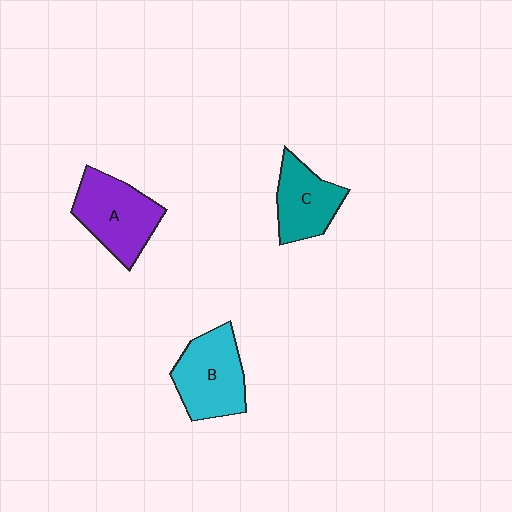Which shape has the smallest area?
Shape C (teal).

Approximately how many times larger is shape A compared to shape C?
Approximately 1.3 times.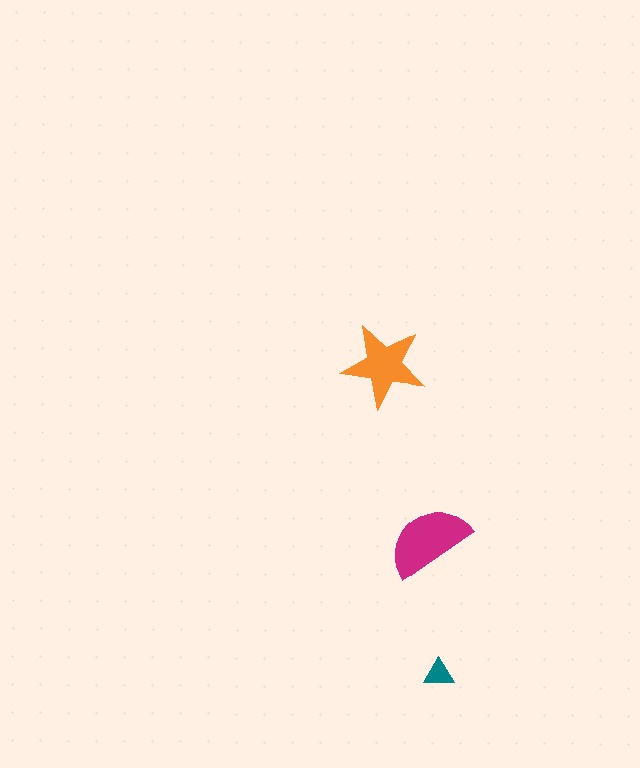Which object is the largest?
The magenta semicircle.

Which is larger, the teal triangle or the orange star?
The orange star.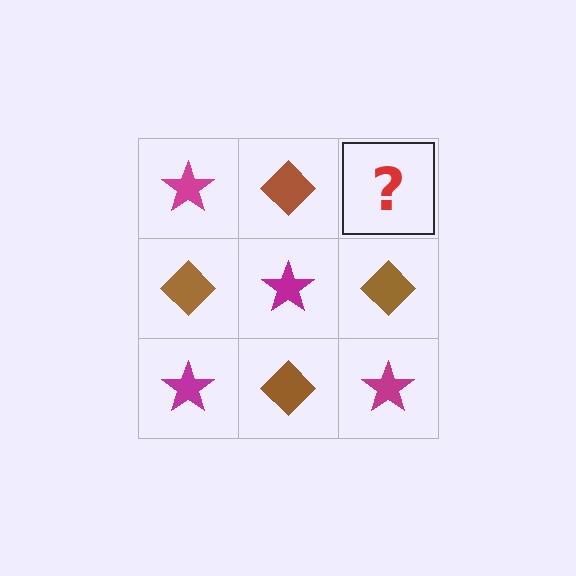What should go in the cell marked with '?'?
The missing cell should contain a magenta star.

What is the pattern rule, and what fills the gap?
The rule is that it alternates magenta star and brown diamond in a checkerboard pattern. The gap should be filled with a magenta star.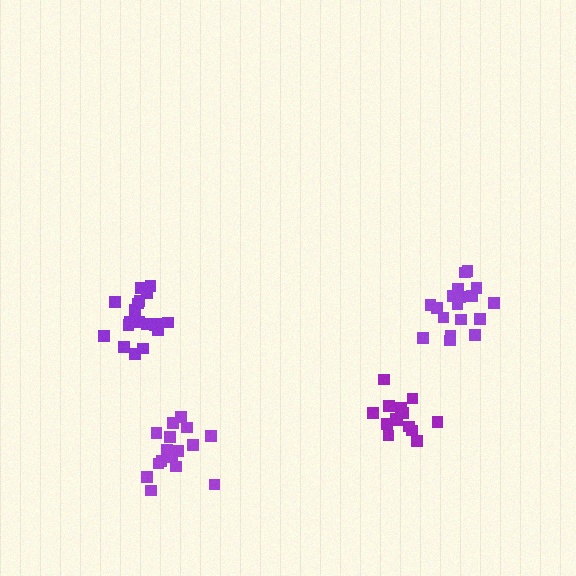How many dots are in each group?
Group 1: 20 dots, Group 2: 17 dots, Group 3: 15 dots, Group 4: 18 dots (70 total).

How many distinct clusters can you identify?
There are 4 distinct clusters.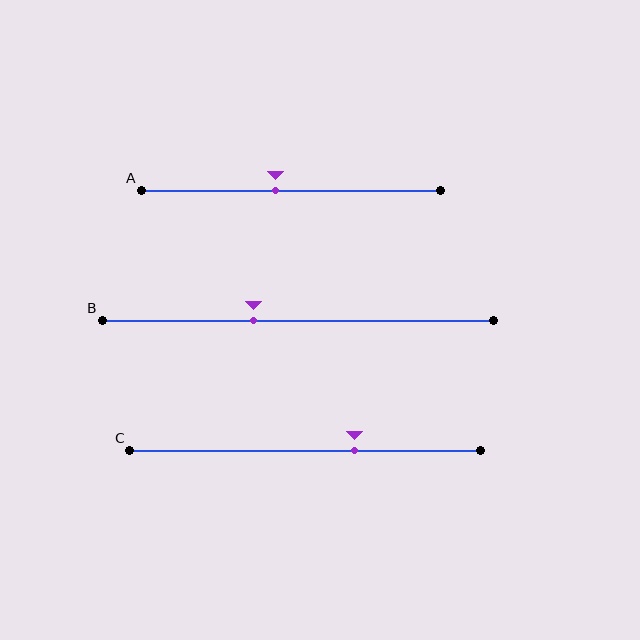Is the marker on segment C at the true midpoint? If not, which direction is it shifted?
No, the marker on segment C is shifted to the right by about 14% of the segment length.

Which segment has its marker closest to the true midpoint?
Segment A has its marker closest to the true midpoint.